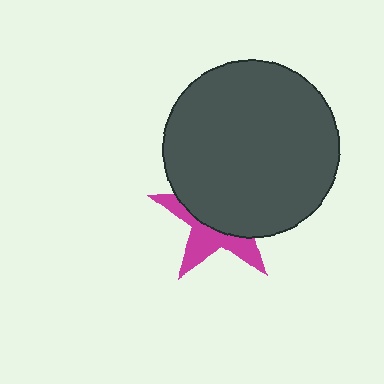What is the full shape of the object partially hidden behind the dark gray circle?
The partially hidden object is a magenta star.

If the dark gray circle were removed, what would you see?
You would see the complete magenta star.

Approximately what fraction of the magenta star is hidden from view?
Roughly 61% of the magenta star is hidden behind the dark gray circle.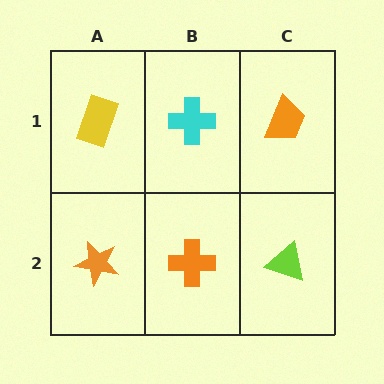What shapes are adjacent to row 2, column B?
A cyan cross (row 1, column B), an orange star (row 2, column A), a lime triangle (row 2, column C).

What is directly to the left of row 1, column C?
A cyan cross.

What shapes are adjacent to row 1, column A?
An orange star (row 2, column A), a cyan cross (row 1, column B).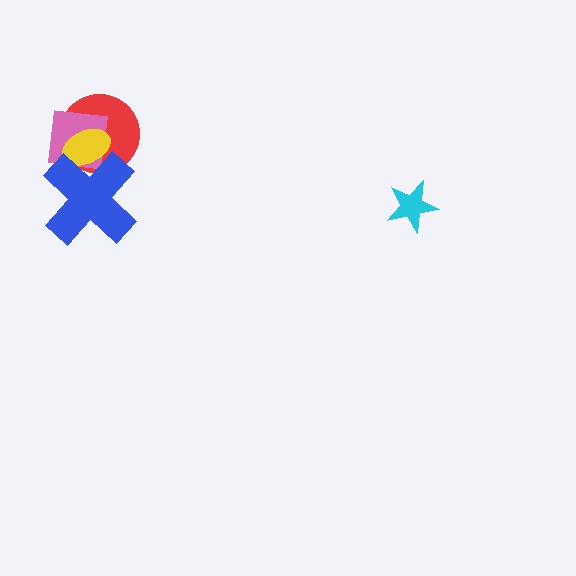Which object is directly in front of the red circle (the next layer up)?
The pink square is directly in front of the red circle.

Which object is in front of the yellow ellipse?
The blue cross is in front of the yellow ellipse.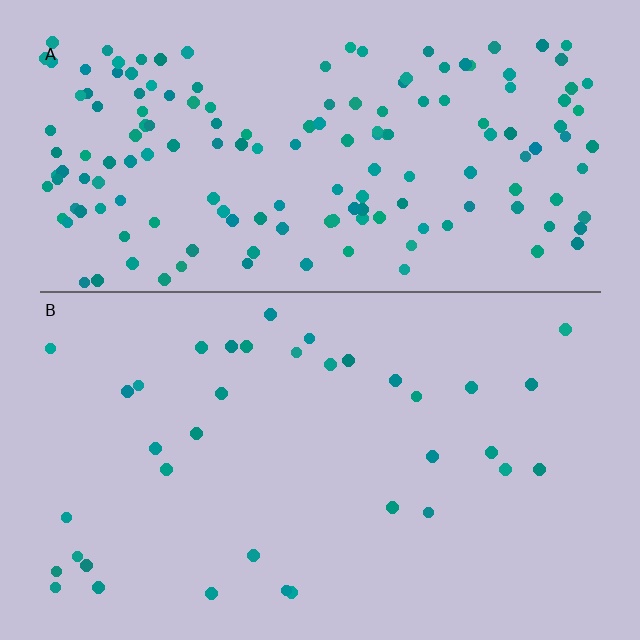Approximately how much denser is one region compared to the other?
Approximately 4.5× — region A over region B.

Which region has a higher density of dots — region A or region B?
A (the top).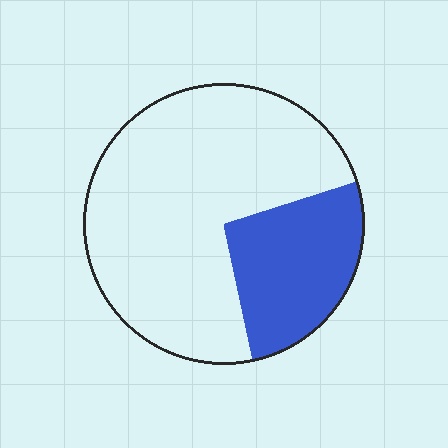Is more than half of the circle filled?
No.